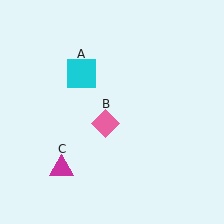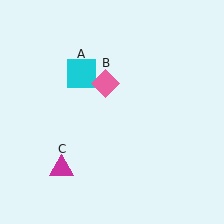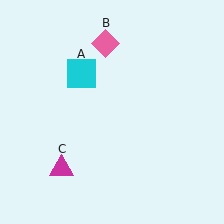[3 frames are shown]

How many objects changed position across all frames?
1 object changed position: pink diamond (object B).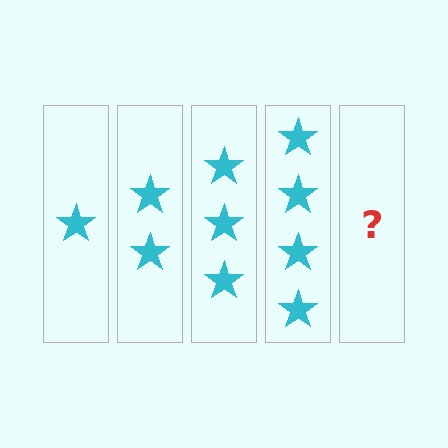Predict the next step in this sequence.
The next step is 5 stars.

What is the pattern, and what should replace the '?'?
The pattern is that each step adds one more star. The '?' should be 5 stars.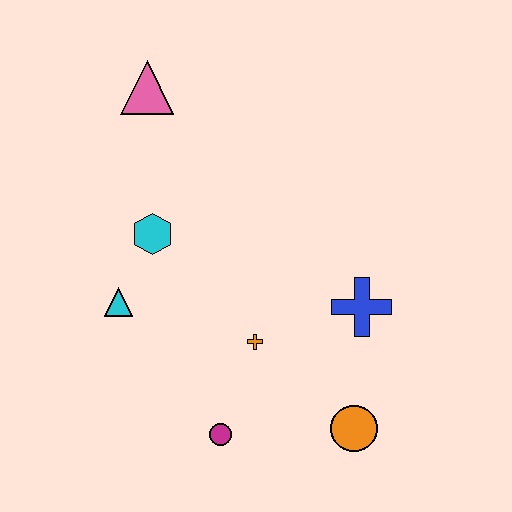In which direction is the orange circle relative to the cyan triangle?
The orange circle is to the right of the cyan triangle.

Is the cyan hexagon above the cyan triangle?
Yes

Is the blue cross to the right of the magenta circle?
Yes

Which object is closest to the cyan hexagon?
The cyan triangle is closest to the cyan hexagon.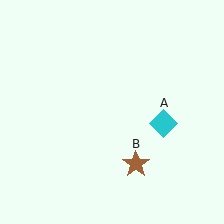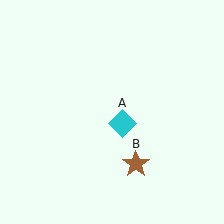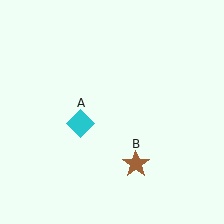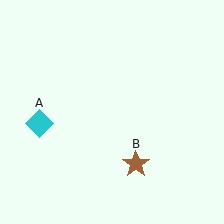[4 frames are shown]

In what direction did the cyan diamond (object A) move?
The cyan diamond (object A) moved left.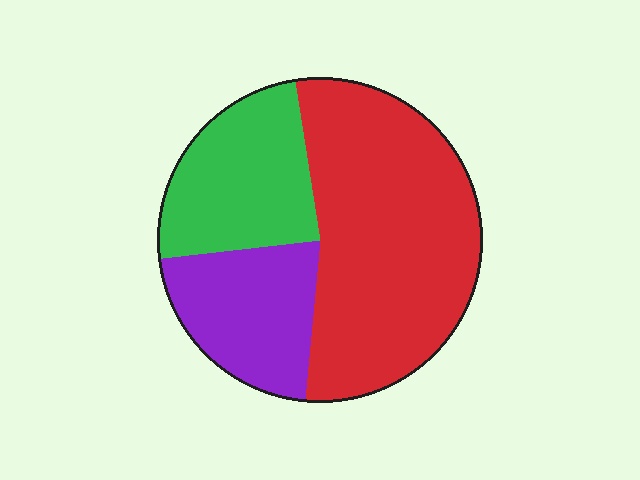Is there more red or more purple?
Red.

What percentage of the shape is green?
Green takes up less than a quarter of the shape.